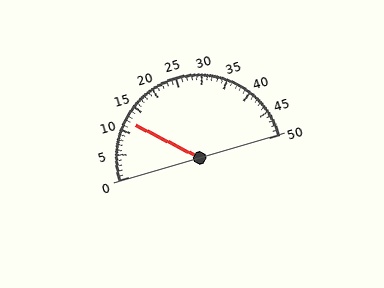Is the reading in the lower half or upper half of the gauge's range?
The reading is in the lower half of the range (0 to 50).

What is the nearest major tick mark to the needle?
The nearest major tick mark is 10.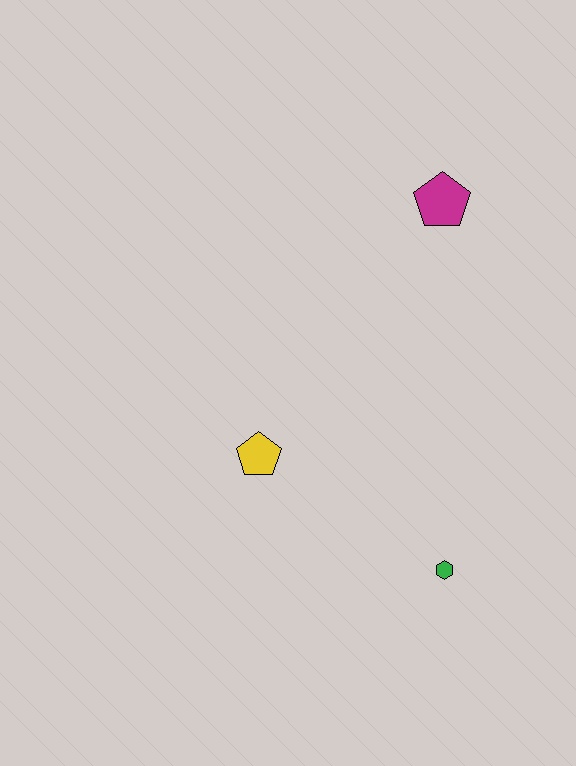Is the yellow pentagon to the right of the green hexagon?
No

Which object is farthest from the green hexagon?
The magenta pentagon is farthest from the green hexagon.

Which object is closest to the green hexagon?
The yellow pentagon is closest to the green hexagon.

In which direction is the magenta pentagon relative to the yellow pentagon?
The magenta pentagon is above the yellow pentagon.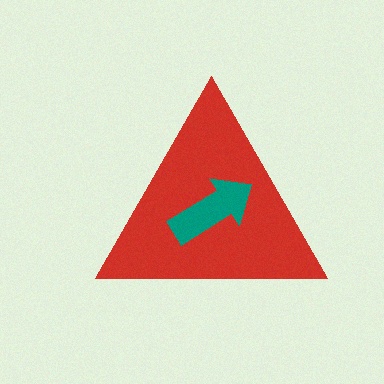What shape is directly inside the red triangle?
The teal arrow.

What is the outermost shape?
The red triangle.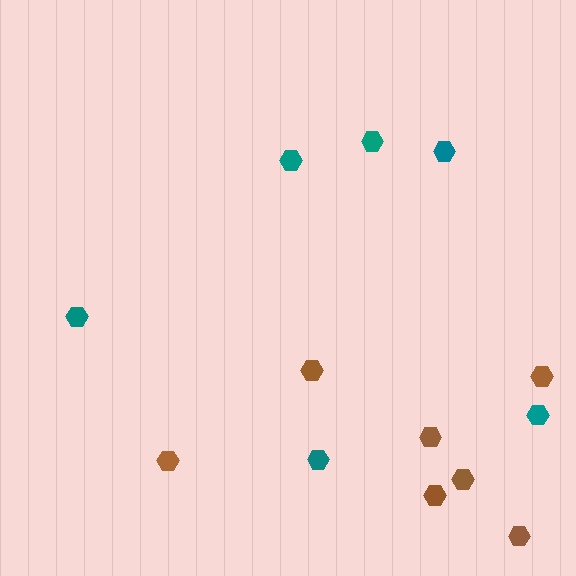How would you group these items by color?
There are 2 groups: one group of brown hexagons (7) and one group of teal hexagons (6).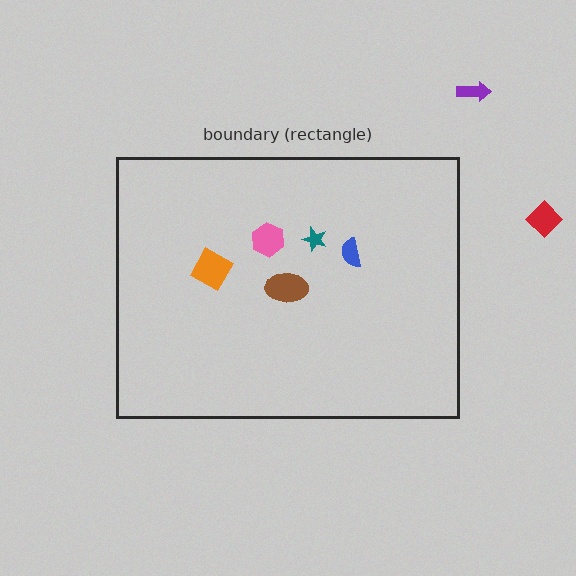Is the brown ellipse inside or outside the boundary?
Inside.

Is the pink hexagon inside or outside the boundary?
Inside.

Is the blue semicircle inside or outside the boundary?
Inside.